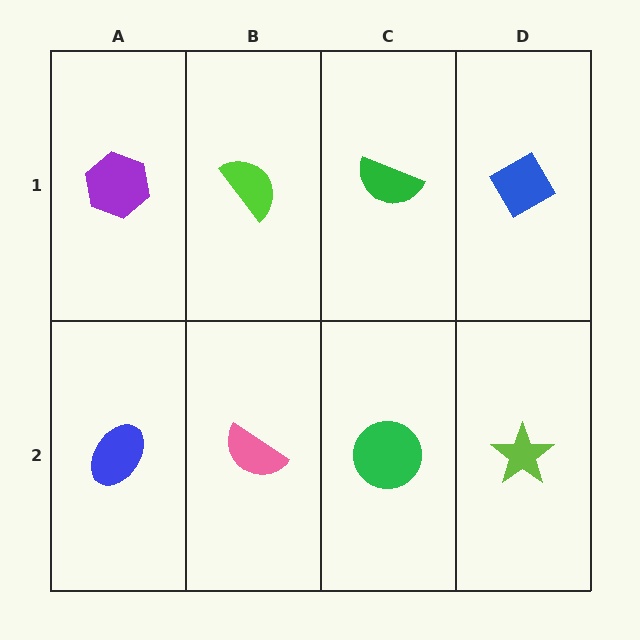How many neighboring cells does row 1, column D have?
2.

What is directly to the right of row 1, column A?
A lime semicircle.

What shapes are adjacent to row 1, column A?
A blue ellipse (row 2, column A), a lime semicircle (row 1, column B).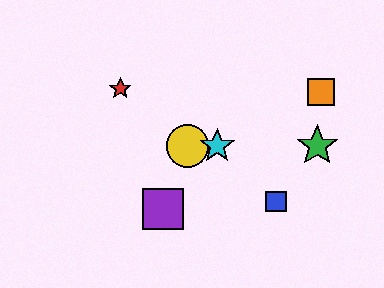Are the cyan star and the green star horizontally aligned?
Yes, both are at y≈146.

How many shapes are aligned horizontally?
3 shapes (the green star, the yellow circle, the cyan star) are aligned horizontally.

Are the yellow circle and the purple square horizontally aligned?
No, the yellow circle is at y≈146 and the purple square is at y≈209.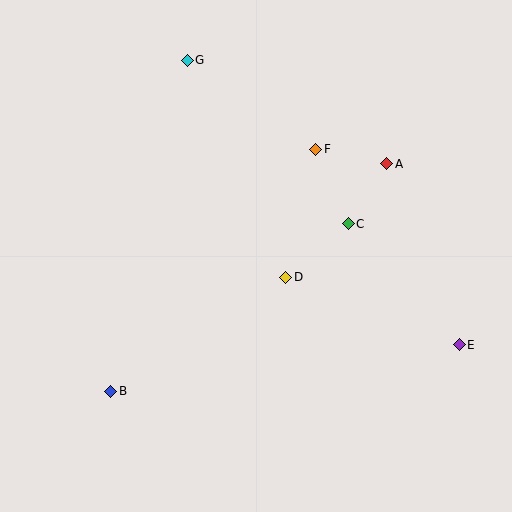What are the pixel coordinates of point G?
Point G is at (187, 60).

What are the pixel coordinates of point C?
Point C is at (348, 224).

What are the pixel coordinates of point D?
Point D is at (286, 277).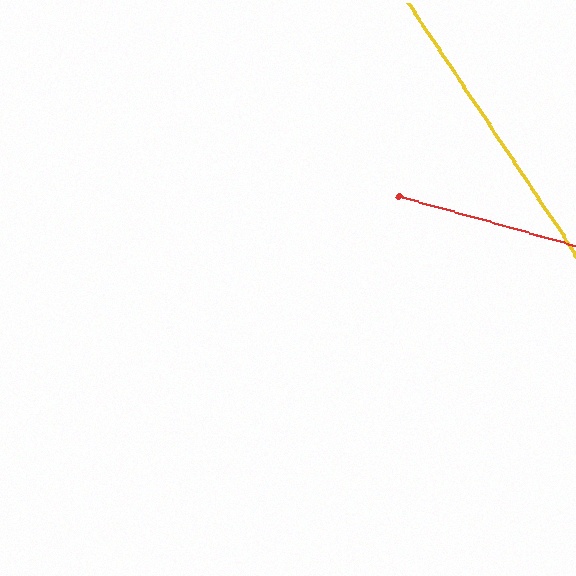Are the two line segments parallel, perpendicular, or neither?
Neither parallel nor perpendicular — they differ by about 41°.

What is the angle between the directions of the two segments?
Approximately 41 degrees.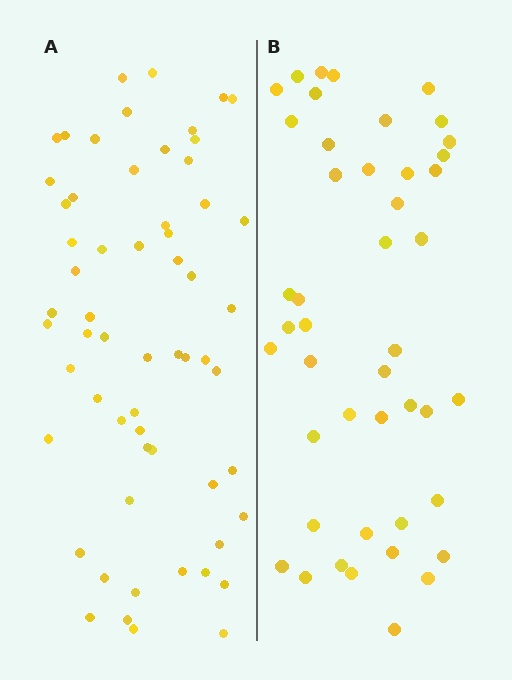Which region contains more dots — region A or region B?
Region A (the left region) has more dots.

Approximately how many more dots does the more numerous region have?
Region A has approximately 15 more dots than region B.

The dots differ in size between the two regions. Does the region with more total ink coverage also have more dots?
No. Region B has more total ink coverage because its dots are larger, but region A actually contains more individual dots. Total area can be misleading — the number of items is what matters here.